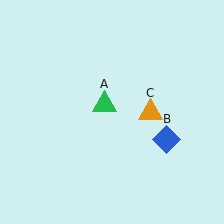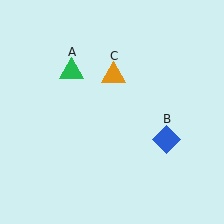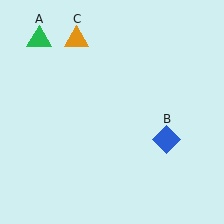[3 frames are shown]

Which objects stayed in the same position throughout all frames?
Blue diamond (object B) remained stationary.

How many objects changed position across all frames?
2 objects changed position: green triangle (object A), orange triangle (object C).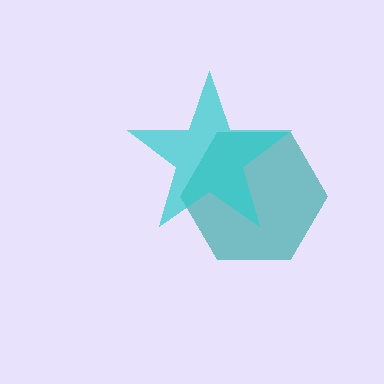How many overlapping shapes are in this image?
There are 2 overlapping shapes in the image.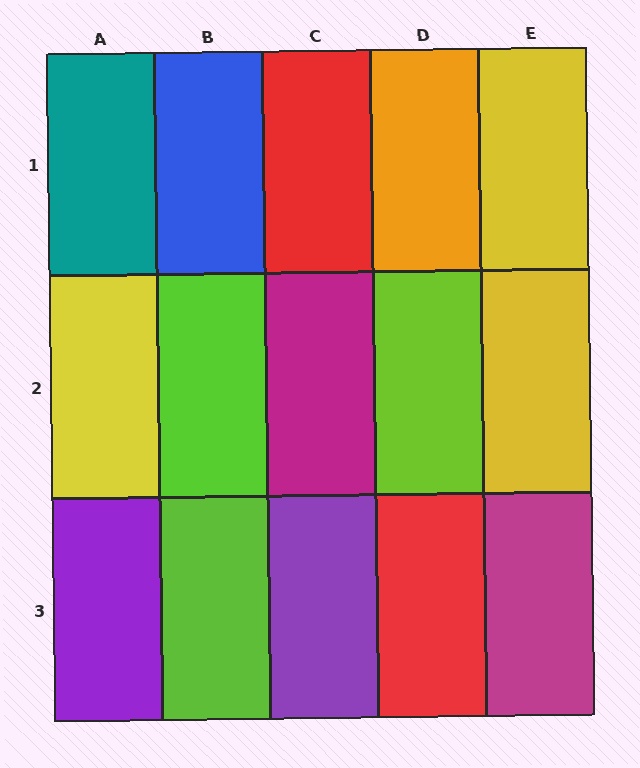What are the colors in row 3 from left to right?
Purple, lime, purple, red, magenta.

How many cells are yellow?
3 cells are yellow.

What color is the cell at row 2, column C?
Magenta.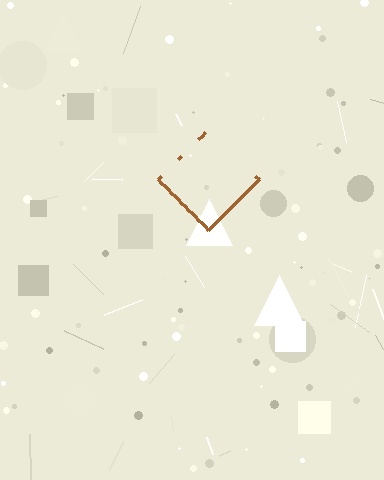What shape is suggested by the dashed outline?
The dashed outline suggests a diamond.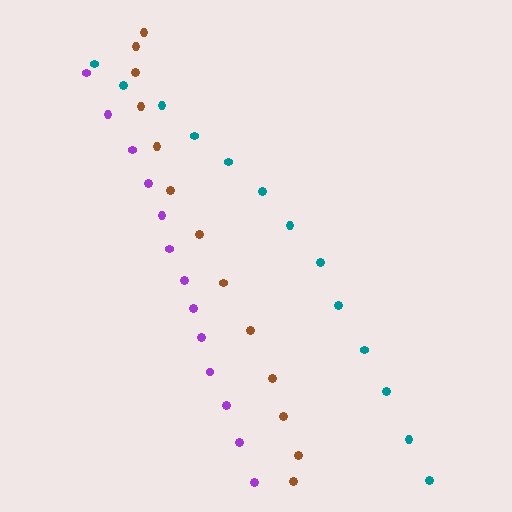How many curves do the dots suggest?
There are 3 distinct paths.